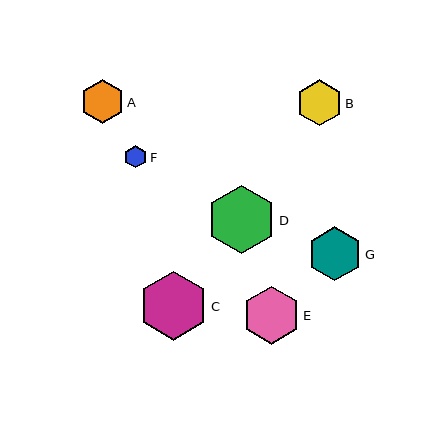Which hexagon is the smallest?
Hexagon F is the smallest with a size of approximately 22 pixels.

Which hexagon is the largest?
Hexagon C is the largest with a size of approximately 69 pixels.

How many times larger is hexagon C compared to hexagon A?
Hexagon C is approximately 1.6 times the size of hexagon A.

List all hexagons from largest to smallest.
From largest to smallest: C, D, E, G, B, A, F.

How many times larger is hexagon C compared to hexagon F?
Hexagon C is approximately 3.1 times the size of hexagon F.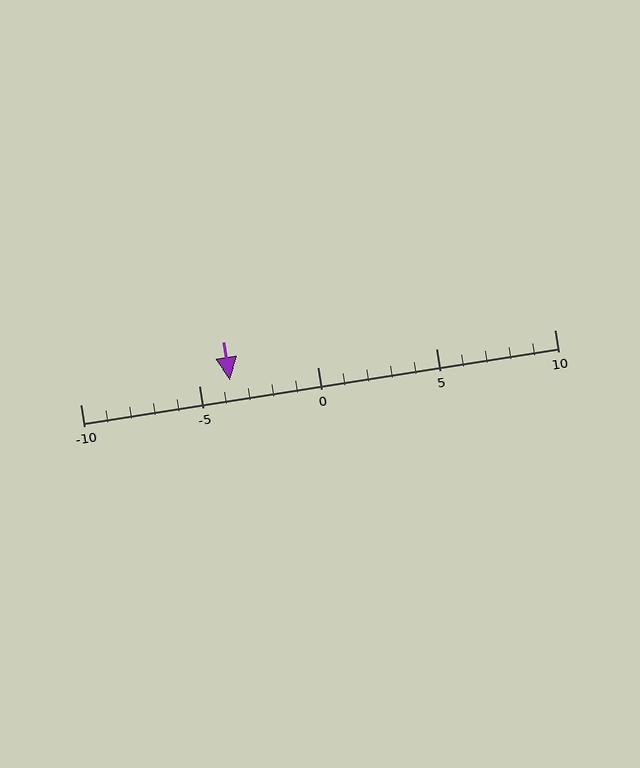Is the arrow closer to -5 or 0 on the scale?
The arrow is closer to -5.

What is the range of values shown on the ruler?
The ruler shows values from -10 to 10.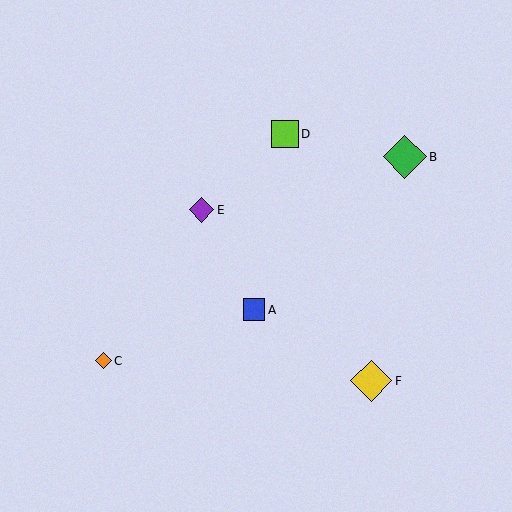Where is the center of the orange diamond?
The center of the orange diamond is at (103, 361).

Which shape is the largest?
The green diamond (labeled B) is the largest.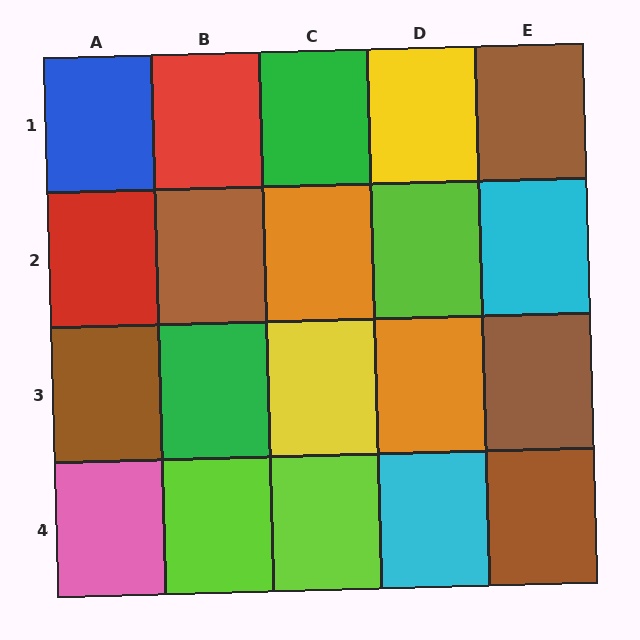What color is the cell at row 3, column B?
Green.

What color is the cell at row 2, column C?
Orange.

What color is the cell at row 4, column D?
Cyan.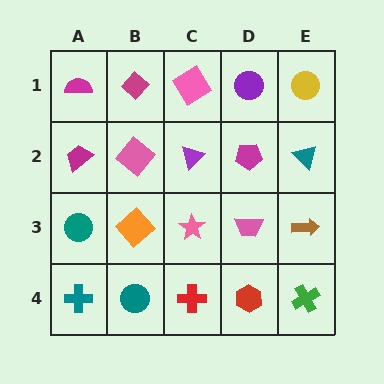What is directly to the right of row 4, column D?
A green cross.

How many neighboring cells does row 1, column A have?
2.